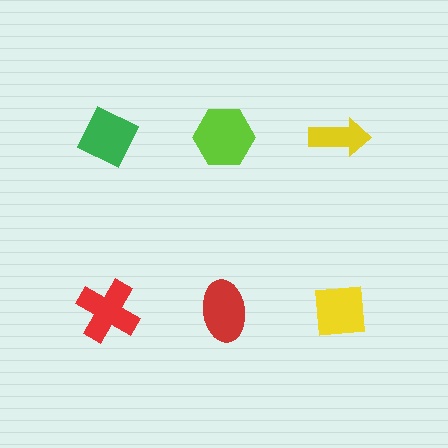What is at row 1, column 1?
A green diamond.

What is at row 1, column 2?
A lime hexagon.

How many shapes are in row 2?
3 shapes.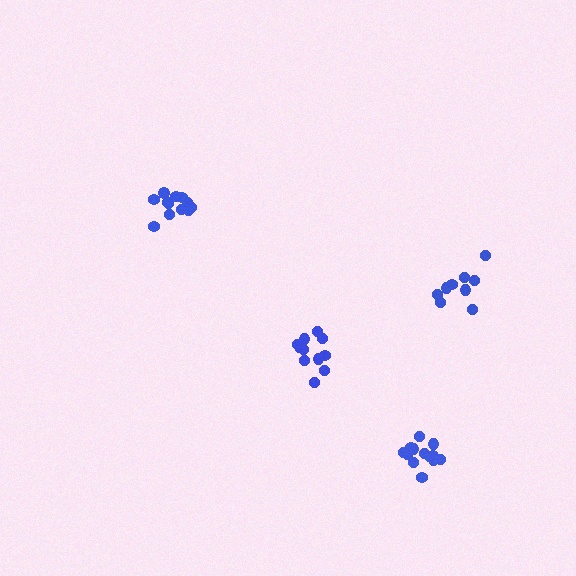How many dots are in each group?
Group 1: 9 dots, Group 2: 12 dots, Group 3: 13 dots, Group 4: 11 dots (45 total).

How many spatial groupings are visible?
There are 4 spatial groupings.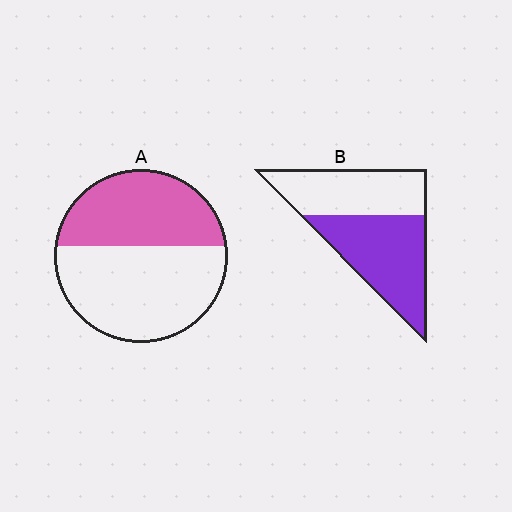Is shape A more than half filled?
No.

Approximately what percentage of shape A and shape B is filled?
A is approximately 45% and B is approximately 55%.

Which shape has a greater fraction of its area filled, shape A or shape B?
Shape B.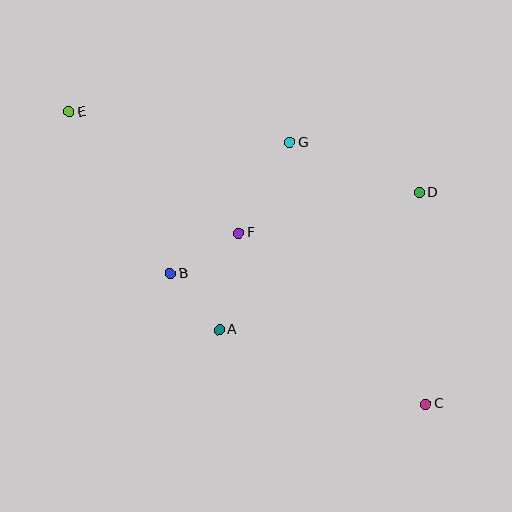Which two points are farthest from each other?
Points C and E are farthest from each other.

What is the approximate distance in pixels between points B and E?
The distance between B and E is approximately 191 pixels.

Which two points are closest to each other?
Points A and B are closest to each other.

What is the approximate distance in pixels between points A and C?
The distance between A and C is approximately 219 pixels.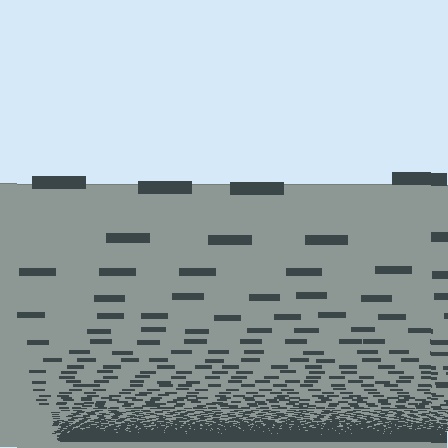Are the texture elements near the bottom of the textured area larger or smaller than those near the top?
Smaller. The gradient is inverted — elements near the bottom are smaller and denser.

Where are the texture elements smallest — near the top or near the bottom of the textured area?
Near the bottom.